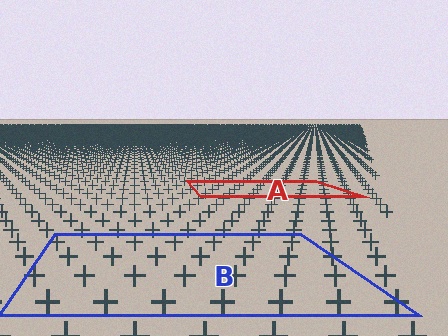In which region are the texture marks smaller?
The texture marks are smaller in region A, because it is farther away.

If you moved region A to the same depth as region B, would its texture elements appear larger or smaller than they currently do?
They would appear larger. At a closer depth, the same texture elements are projected at a bigger on-screen size.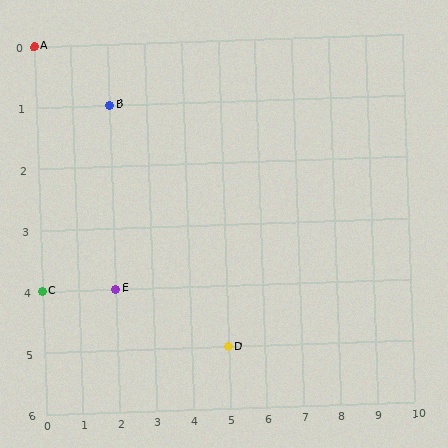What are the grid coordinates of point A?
Point A is at grid coordinates (0, 0).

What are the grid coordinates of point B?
Point B is at grid coordinates (2, 1).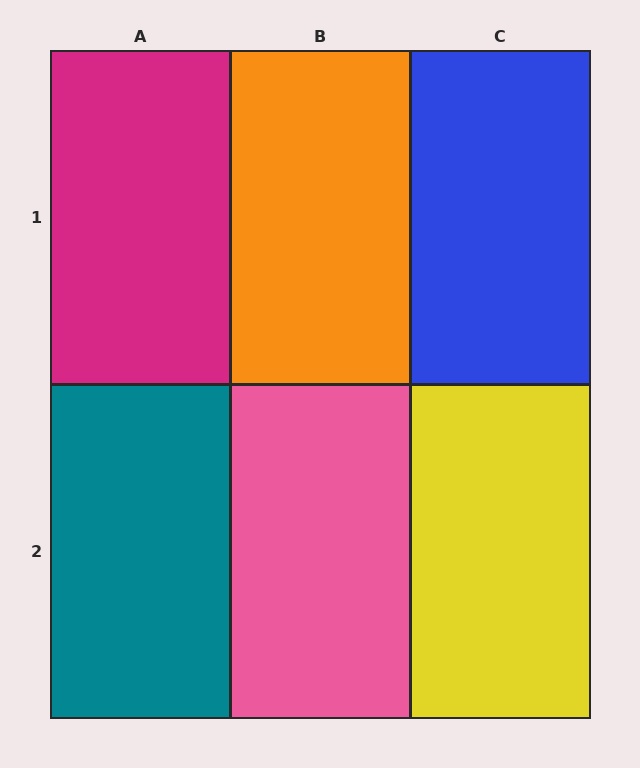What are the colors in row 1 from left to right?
Magenta, orange, blue.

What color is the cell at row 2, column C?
Yellow.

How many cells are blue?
1 cell is blue.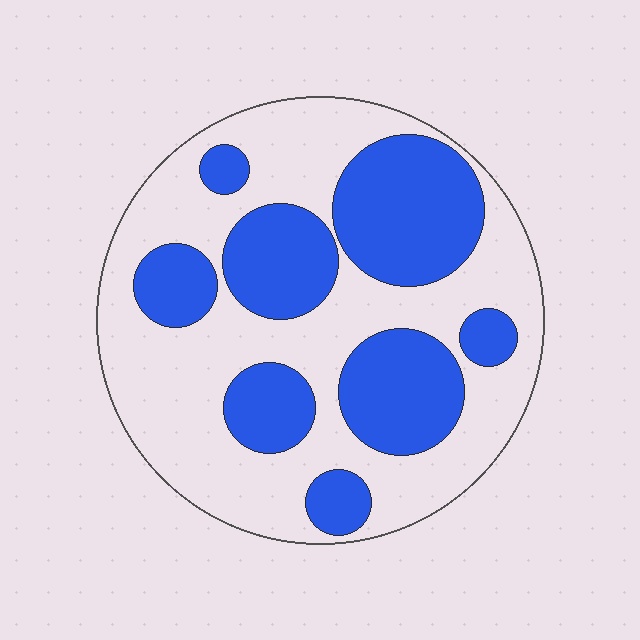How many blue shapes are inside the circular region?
8.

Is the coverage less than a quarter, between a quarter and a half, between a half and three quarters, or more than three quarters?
Between a quarter and a half.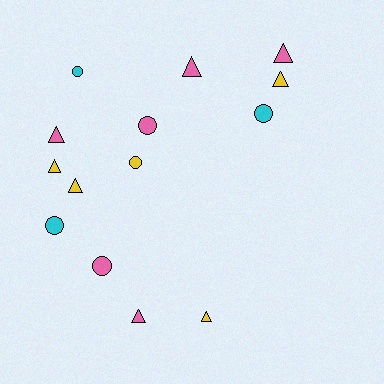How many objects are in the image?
There are 14 objects.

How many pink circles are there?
There are 2 pink circles.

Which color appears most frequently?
Pink, with 6 objects.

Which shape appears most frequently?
Triangle, with 8 objects.